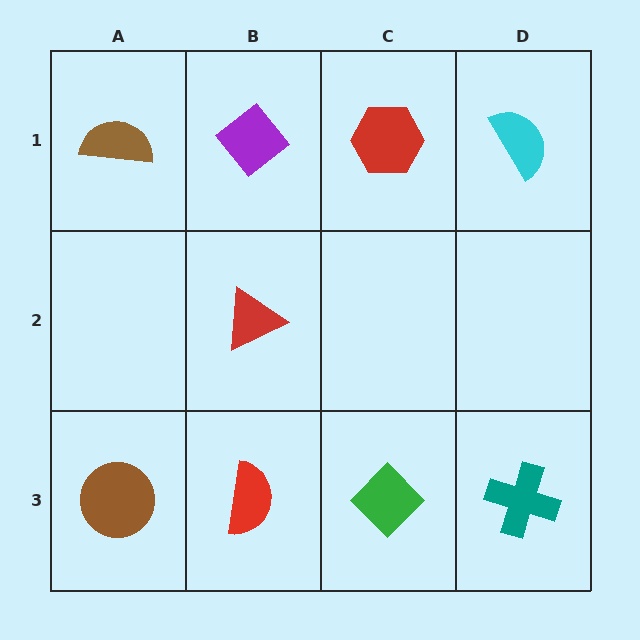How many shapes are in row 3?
4 shapes.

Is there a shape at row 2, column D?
No, that cell is empty.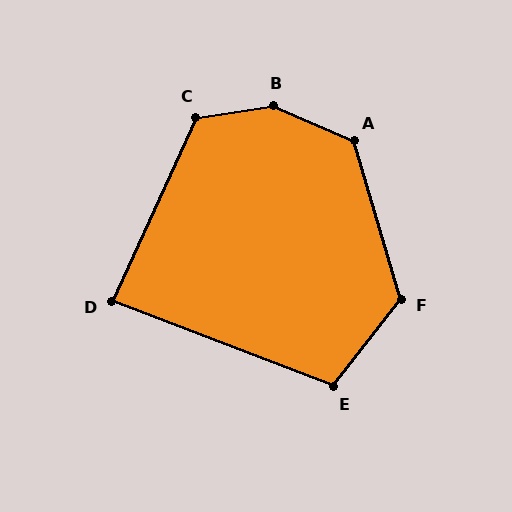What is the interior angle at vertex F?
Approximately 126 degrees (obtuse).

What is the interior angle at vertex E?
Approximately 107 degrees (obtuse).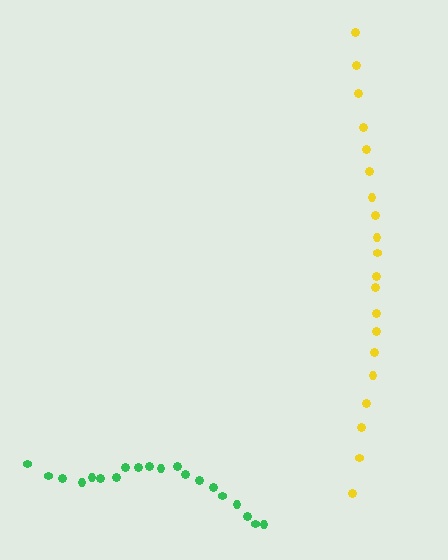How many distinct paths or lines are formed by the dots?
There are 2 distinct paths.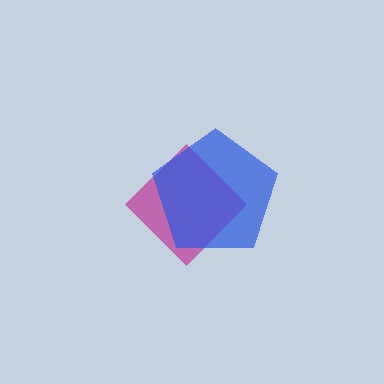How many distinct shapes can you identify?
There are 2 distinct shapes: a magenta diamond, a blue pentagon.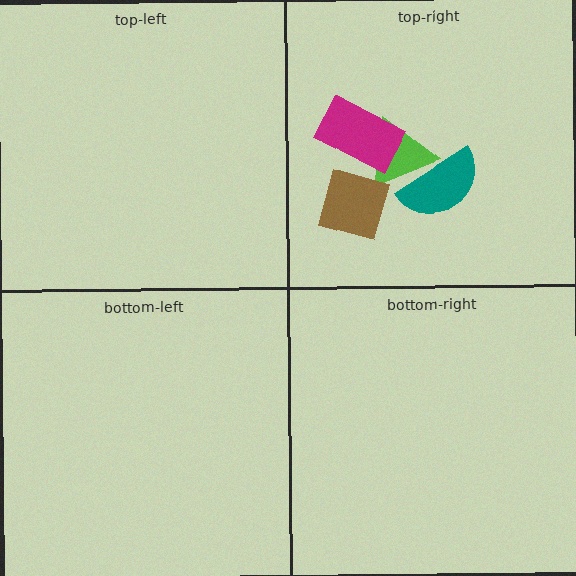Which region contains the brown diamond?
The top-right region.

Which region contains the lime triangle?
The top-right region.